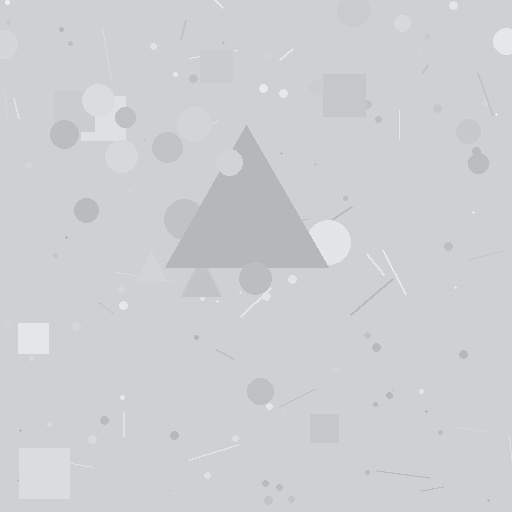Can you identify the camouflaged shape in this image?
The camouflaged shape is a triangle.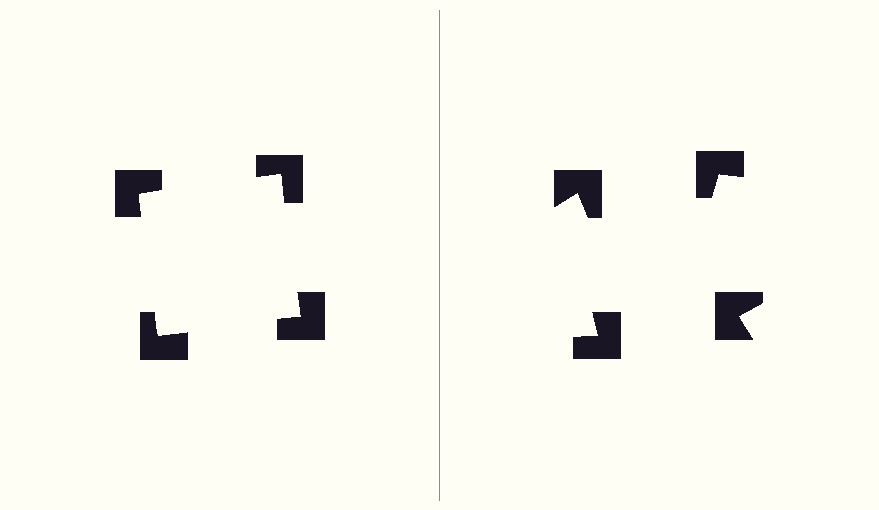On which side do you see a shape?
An illusory square appears on the left side. On the right side the wedge cuts are rotated, so no coherent shape forms.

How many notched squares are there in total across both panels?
8 — 4 on each side.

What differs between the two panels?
The notched squares are positioned identically on both sides; only the wedge orientations differ. On the left they align to a square; on the right they are misaligned.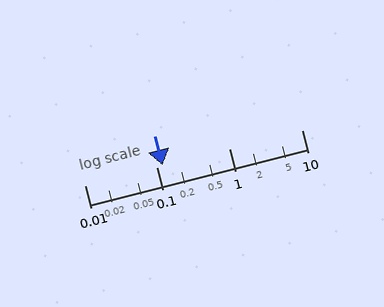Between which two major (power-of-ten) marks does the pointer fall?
The pointer is between 0.1 and 1.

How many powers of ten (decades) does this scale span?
The scale spans 3 decades, from 0.01 to 10.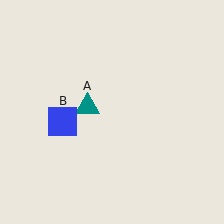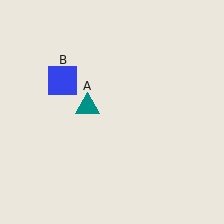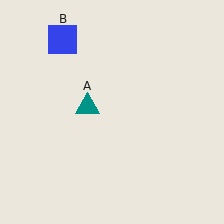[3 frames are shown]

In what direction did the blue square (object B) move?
The blue square (object B) moved up.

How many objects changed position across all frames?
1 object changed position: blue square (object B).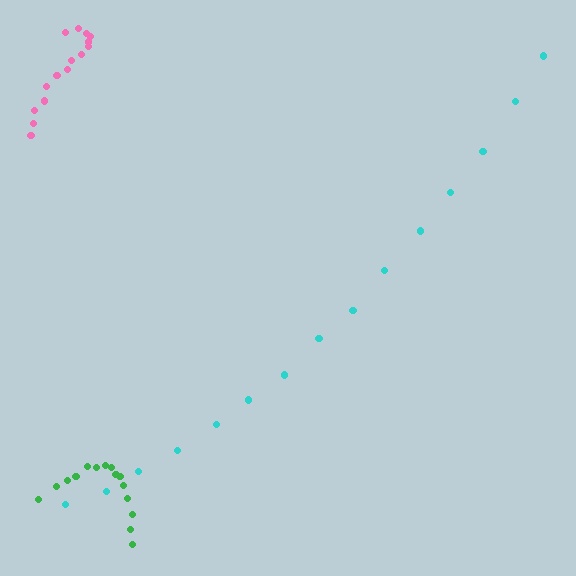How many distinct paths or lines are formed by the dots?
There are 3 distinct paths.